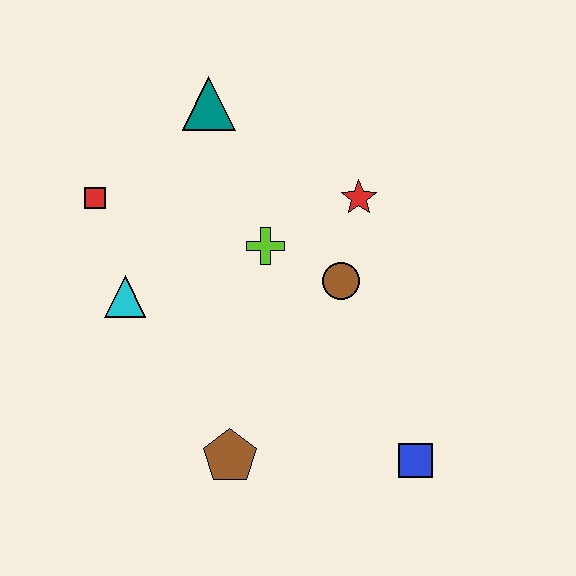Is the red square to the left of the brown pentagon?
Yes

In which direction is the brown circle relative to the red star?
The brown circle is below the red star.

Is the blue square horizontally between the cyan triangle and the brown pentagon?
No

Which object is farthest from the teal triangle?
The blue square is farthest from the teal triangle.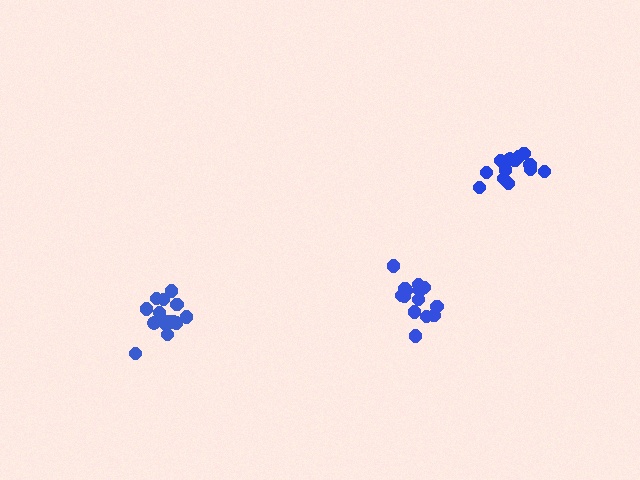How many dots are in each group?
Group 1: 13 dots, Group 2: 15 dots, Group 3: 14 dots (42 total).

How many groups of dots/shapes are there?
There are 3 groups.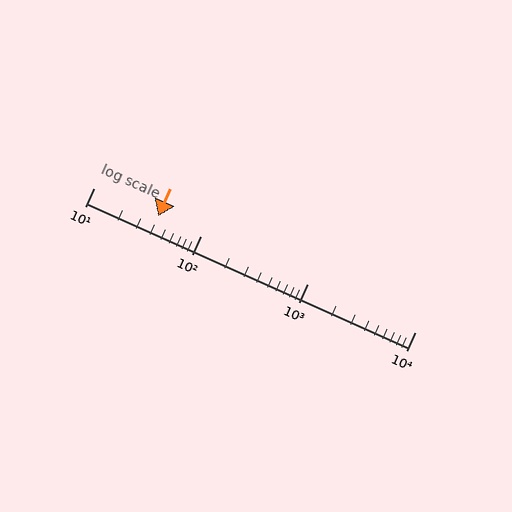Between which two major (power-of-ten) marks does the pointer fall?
The pointer is between 10 and 100.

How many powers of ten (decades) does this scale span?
The scale spans 3 decades, from 10 to 10000.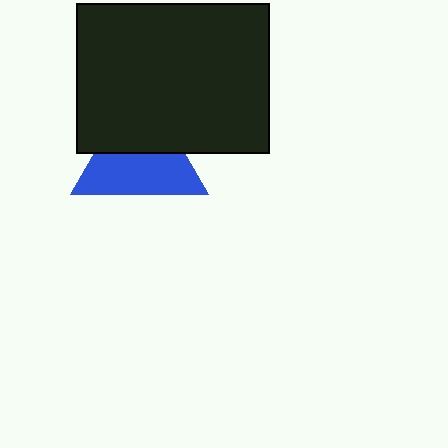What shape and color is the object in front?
The object in front is a black rectangle.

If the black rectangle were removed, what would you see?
You would see the complete blue triangle.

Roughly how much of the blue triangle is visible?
About half of it is visible (roughly 57%).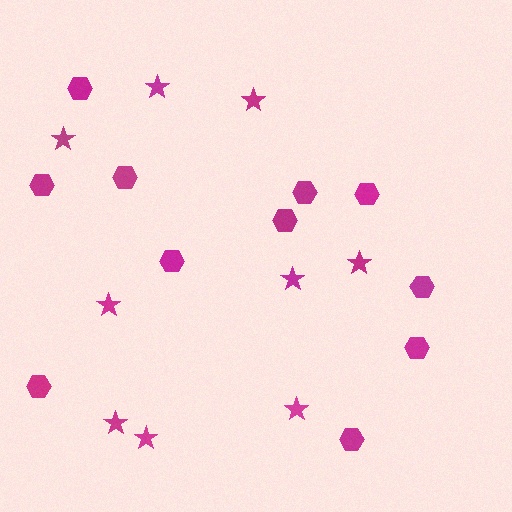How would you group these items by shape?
There are 2 groups: one group of stars (9) and one group of hexagons (11).